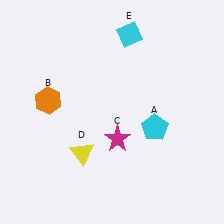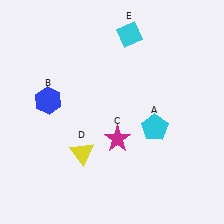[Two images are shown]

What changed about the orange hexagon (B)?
In Image 1, B is orange. In Image 2, it changed to blue.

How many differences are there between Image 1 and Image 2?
There is 1 difference between the two images.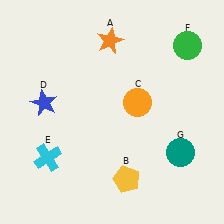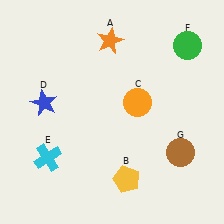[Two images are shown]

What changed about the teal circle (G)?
In Image 1, G is teal. In Image 2, it changed to brown.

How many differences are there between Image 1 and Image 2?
There is 1 difference between the two images.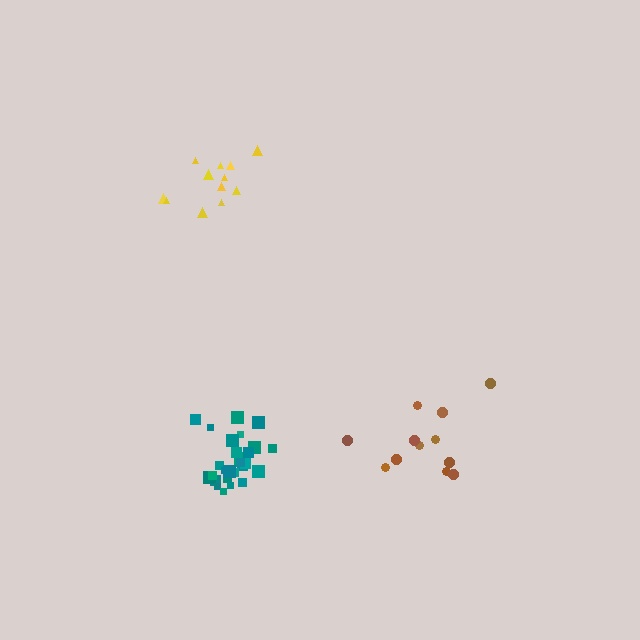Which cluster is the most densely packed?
Teal.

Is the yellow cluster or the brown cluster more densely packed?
Yellow.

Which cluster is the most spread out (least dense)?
Brown.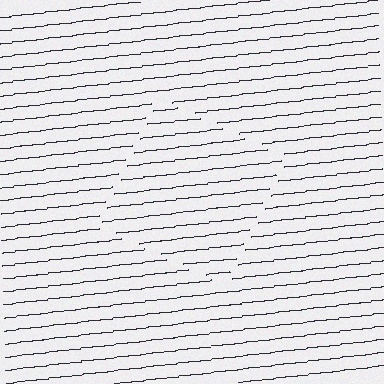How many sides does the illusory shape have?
4 sides — the line-ends trace a square.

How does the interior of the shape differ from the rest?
The interior of the shape contains the same grating, shifted by half a period — the contour is defined by the phase discontinuity where line-ends from the inner and outer gratings abut.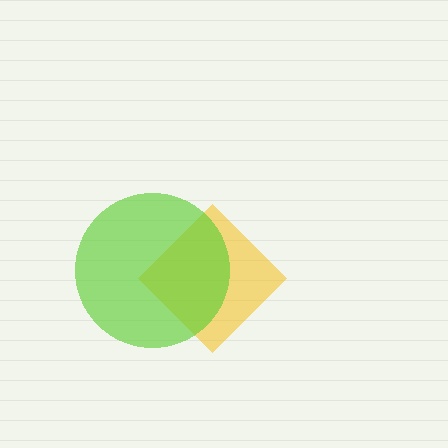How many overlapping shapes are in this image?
There are 2 overlapping shapes in the image.